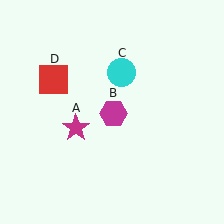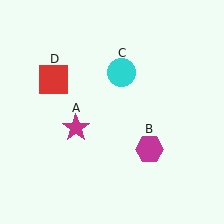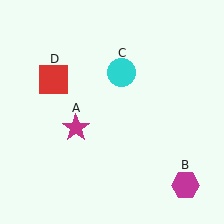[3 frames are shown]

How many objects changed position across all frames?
1 object changed position: magenta hexagon (object B).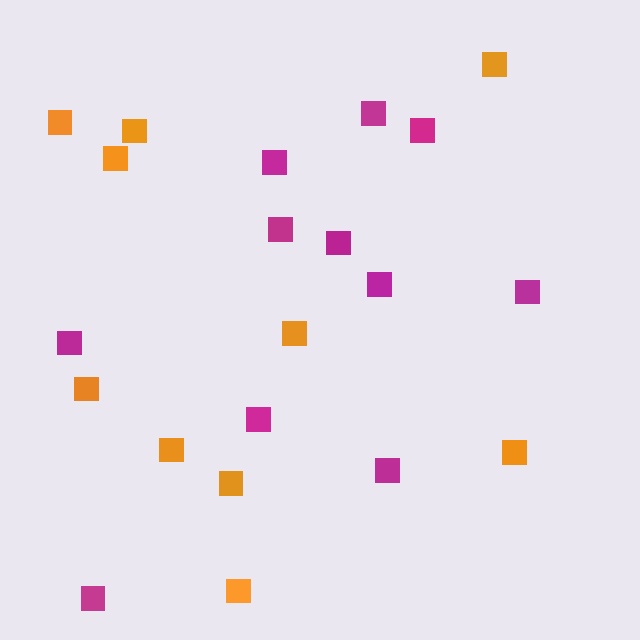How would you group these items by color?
There are 2 groups: one group of magenta squares (11) and one group of orange squares (10).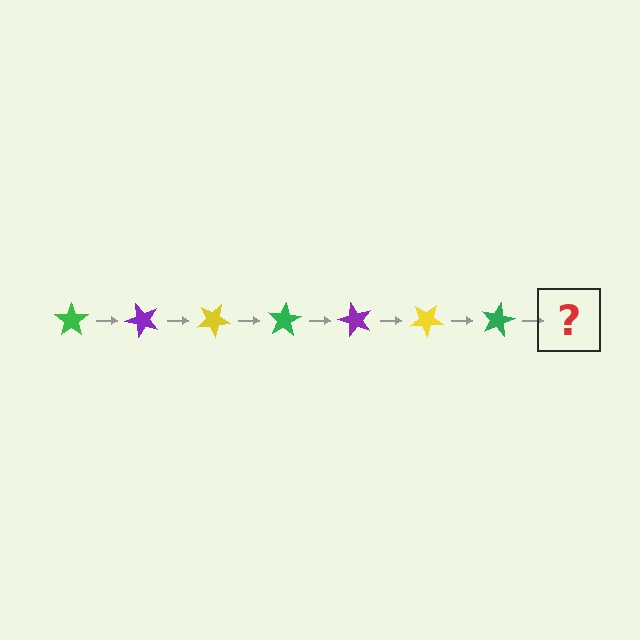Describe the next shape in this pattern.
It should be a purple star, rotated 350 degrees from the start.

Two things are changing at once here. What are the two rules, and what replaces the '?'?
The two rules are that it rotates 50 degrees each step and the color cycles through green, purple, and yellow. The '?' should be a purple star, rotated 350 degrees from the start.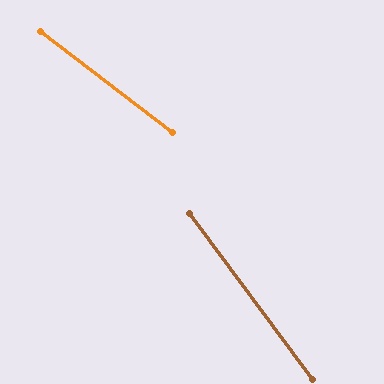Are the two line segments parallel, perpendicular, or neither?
Neither parallel nor perpendicular — they differ by about 16°.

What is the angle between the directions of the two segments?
Approximately 16 degrees.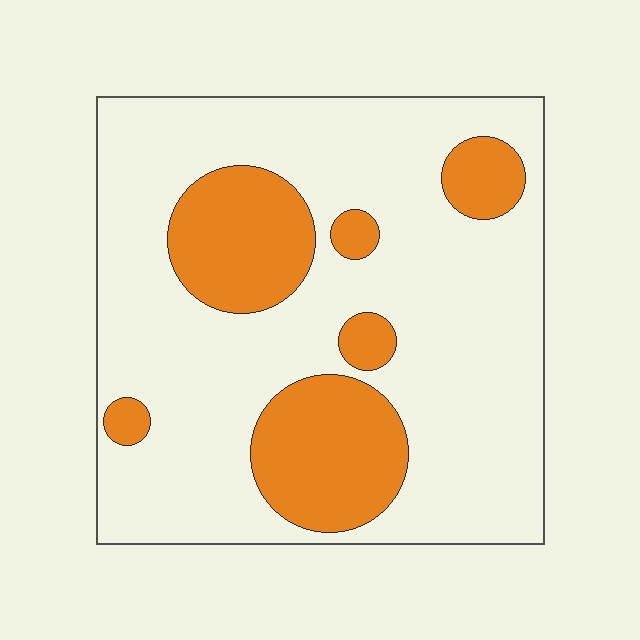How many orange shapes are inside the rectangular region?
6.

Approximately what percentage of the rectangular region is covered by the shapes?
Approximately 25%.